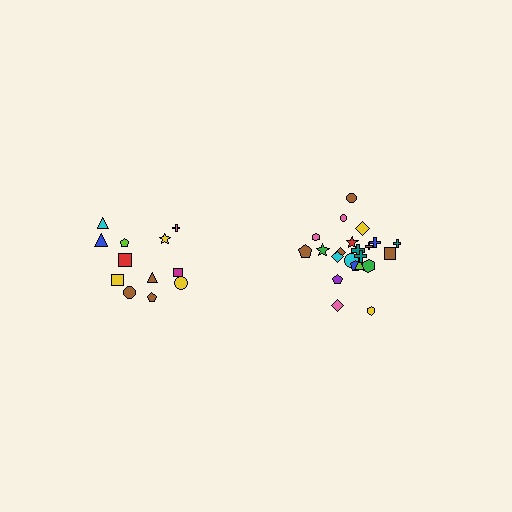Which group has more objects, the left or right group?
The right group.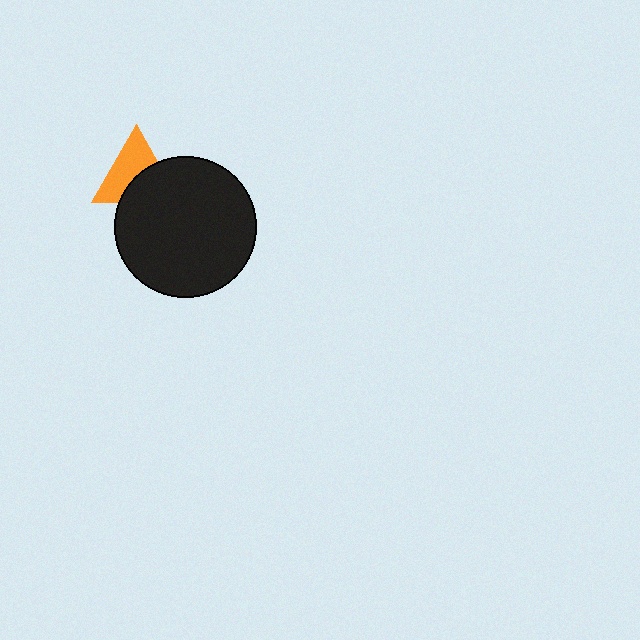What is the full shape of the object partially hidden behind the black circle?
The partially hidden object is an orange triangle.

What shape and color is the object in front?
The object in front is a black circle.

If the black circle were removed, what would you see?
You would see the complete orange triangle.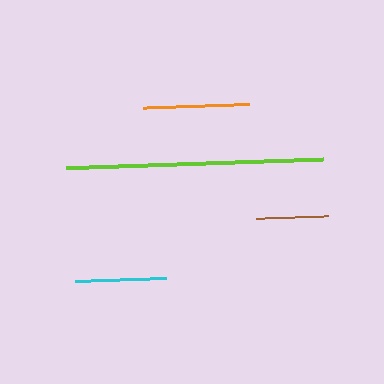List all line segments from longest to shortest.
From longest to shortest: lime, orange, cyan, brown.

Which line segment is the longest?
The lime line is the longest at approximately 258 pixels.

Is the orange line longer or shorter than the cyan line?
The orange line is longer than the cyan line.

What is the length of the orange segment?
The orange segment is approximately 106 pixels long.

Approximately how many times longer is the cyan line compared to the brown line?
The cyan line is approximately 1.3 times the length of the brown line.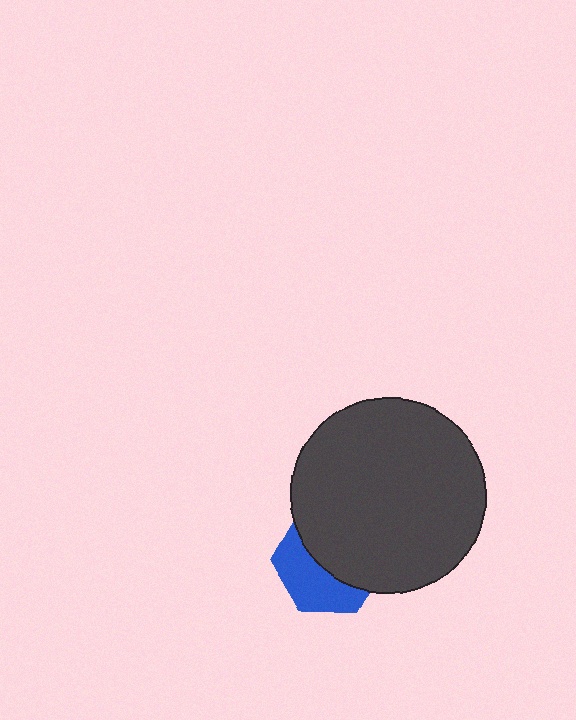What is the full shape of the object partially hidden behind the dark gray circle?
The partially hidden object is a blue hexagon.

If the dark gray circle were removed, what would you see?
You would see the complete blue hexagon.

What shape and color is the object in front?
The object in front is a dark gray circle.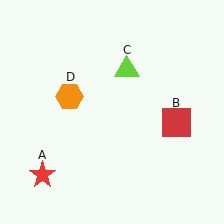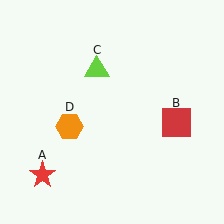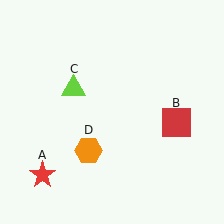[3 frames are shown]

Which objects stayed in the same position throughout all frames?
Red star (object A) and red square (object B) remained stationary.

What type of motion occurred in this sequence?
The lime triangle (object C), orange hexagon (object D) rotated counterclockwise around the center of the scene.